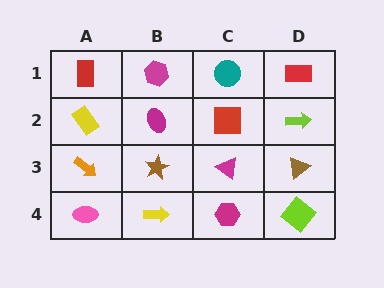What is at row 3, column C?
A magenta triangle.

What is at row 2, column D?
A lime arrow.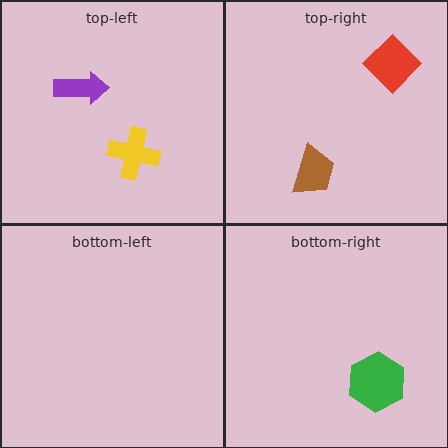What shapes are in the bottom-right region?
The green hexagon.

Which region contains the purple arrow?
The top-left region.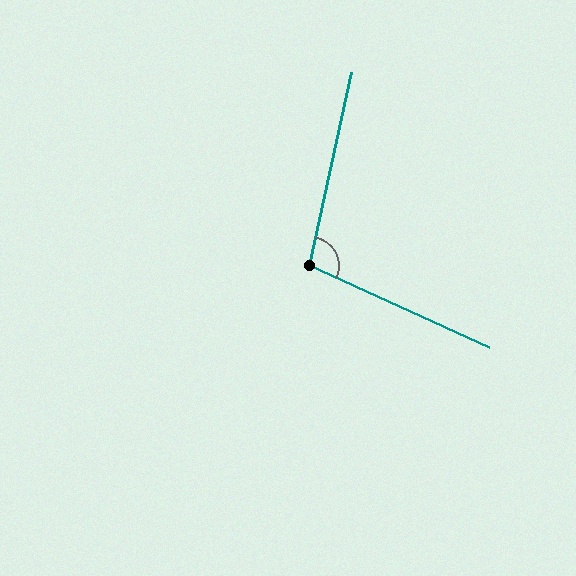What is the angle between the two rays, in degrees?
Approximately 102 degrees.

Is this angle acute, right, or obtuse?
It is obtuse.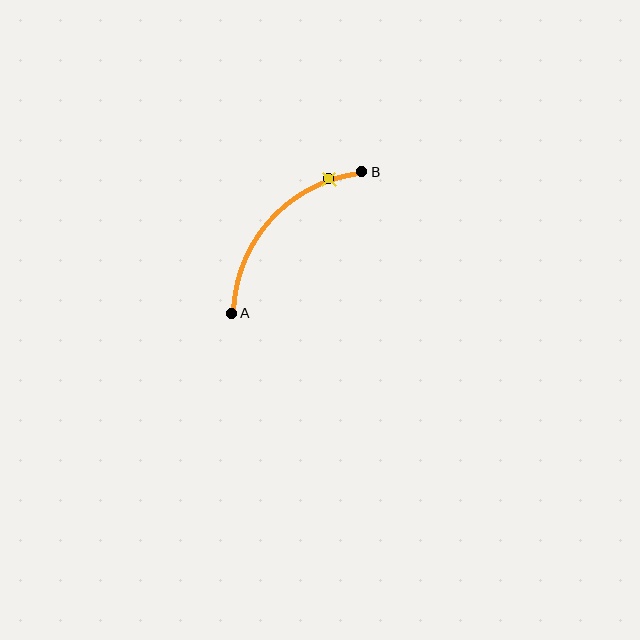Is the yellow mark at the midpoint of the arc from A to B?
No. The yellow mark lies on the arc but is closer to endpoint B. The arc midpoint would be at the point on the curve equidistant along the arc from both A and B.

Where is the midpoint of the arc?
The arc midpoint is the point on the curve farthest from the straight line joining A and B. It sits above and to the left of that line.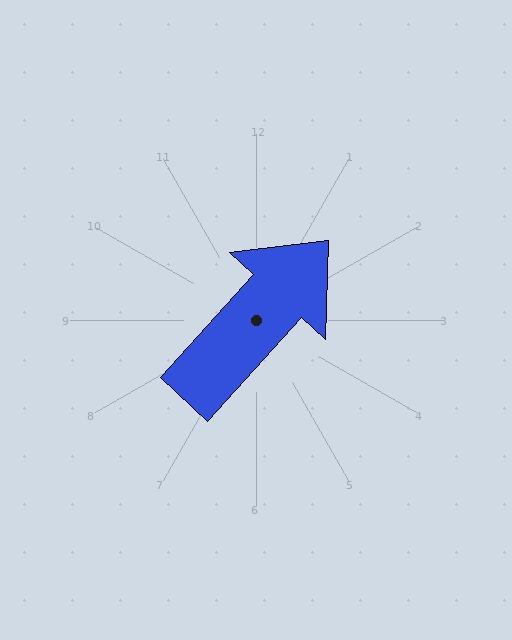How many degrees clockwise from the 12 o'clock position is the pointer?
Approximately 42 degrees.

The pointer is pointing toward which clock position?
Roughly 1 o'clock.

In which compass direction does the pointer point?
Northeast.